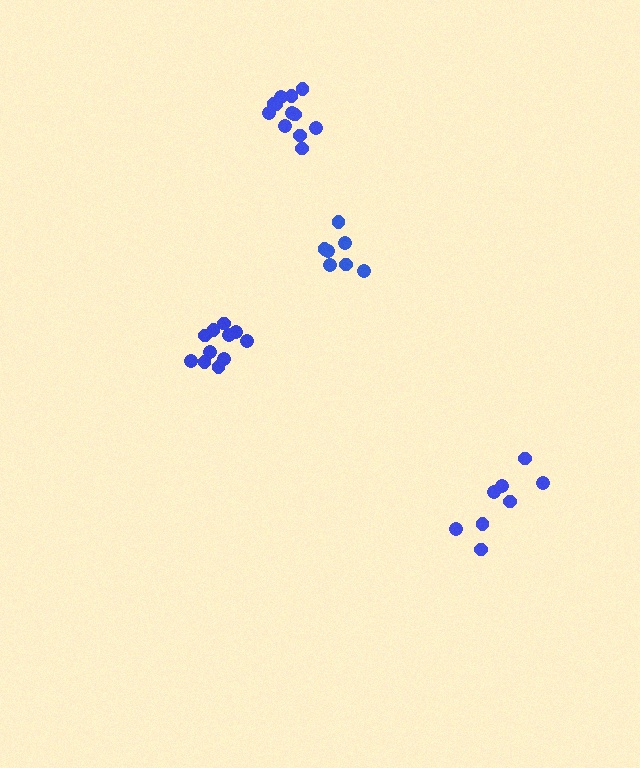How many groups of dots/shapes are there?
There are 4 groups.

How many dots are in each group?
Group 1: 8 dots, Group 2: 12 dots, Group 3: 11 dots, Group 4: 7 dots (38 total).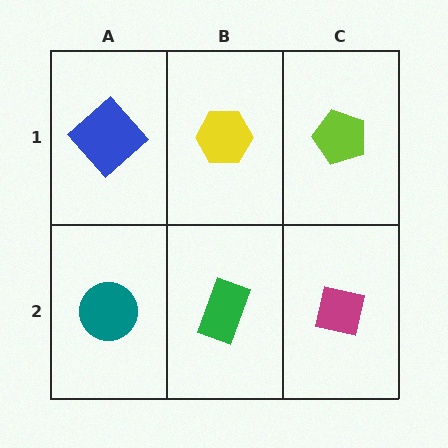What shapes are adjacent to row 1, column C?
A magenta square (row 2, column C), a yellow hexagon (row 1, column B).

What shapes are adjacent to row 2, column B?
A yellow hexagon (row 1, column B), a teal circle (row 2, column A), a magenta square (row 2, column C).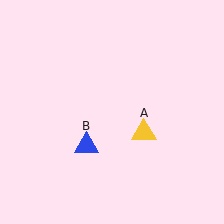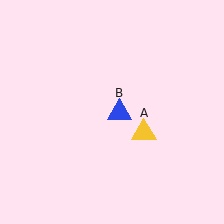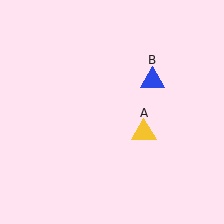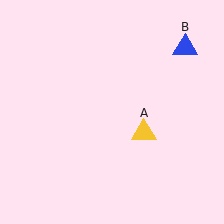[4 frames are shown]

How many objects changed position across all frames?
1 object changed position: blue triangle (object B).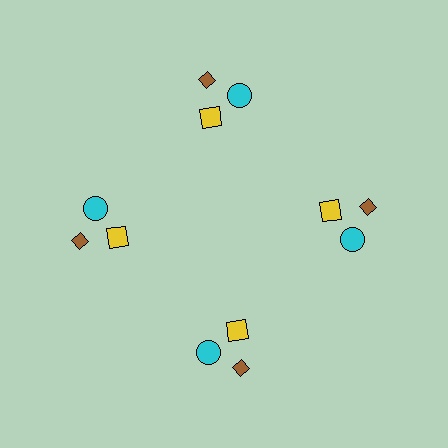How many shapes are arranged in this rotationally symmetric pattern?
There are 12 shapes, arranged in 4 groups of 3.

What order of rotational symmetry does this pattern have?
This pattern has 4-fold rotational symmetry.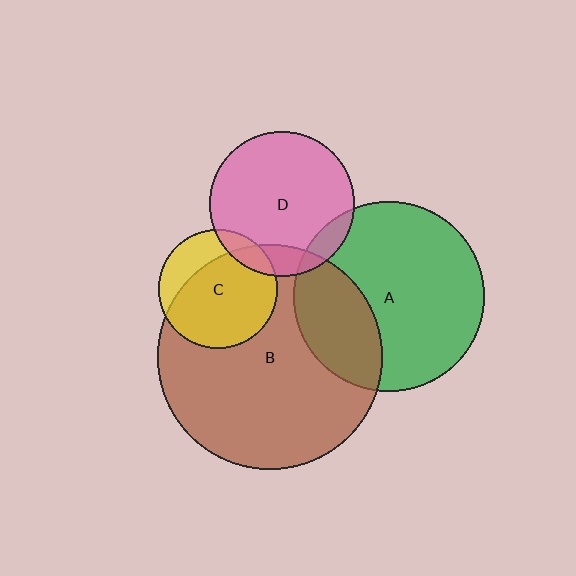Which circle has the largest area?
Circle B (brown).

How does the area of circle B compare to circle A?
Approximately 1.4 times.